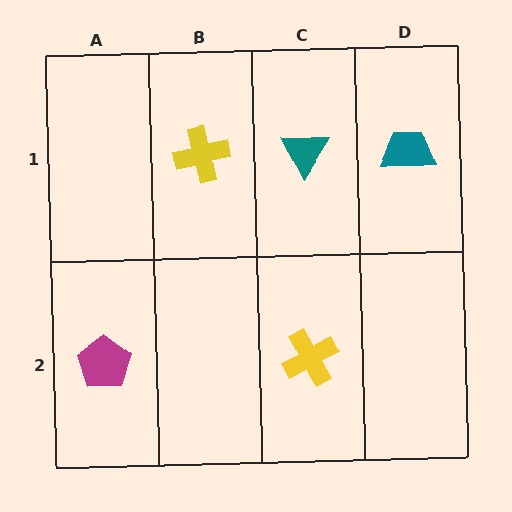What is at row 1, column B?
A yellow cross.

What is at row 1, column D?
A teal trapezoid.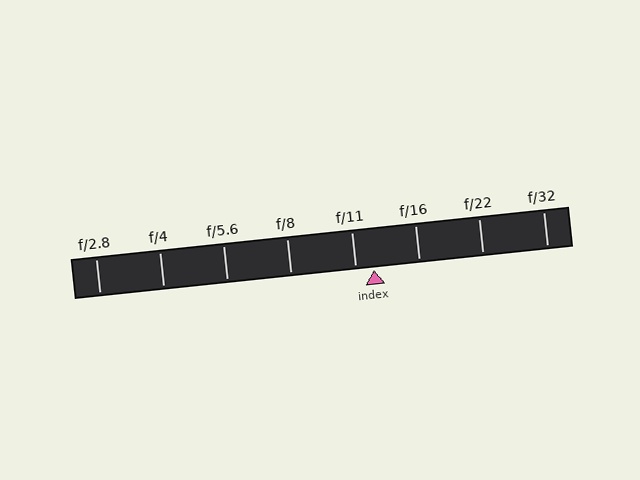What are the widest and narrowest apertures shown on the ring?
The widest aperture shown is f/2.8 and the narrowest is f/32.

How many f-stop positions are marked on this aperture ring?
There are 8 f-stop positions marked.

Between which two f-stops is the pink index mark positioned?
The index mark is between f/11 and f/16.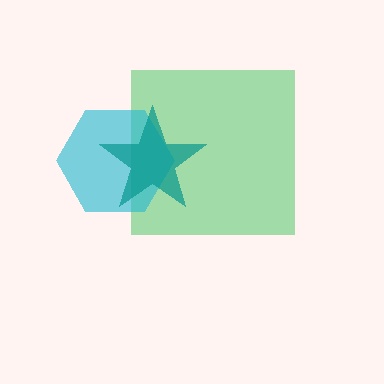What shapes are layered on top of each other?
The layered shapes are: a green square, a cyan hexagon, a teal star.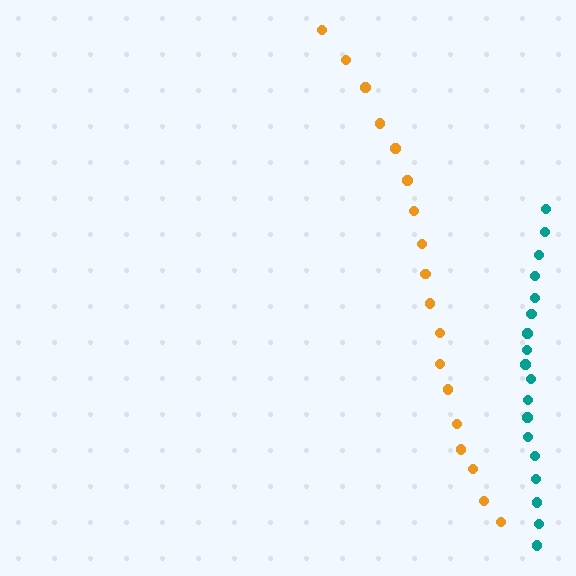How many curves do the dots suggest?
There are 2 distinct paths.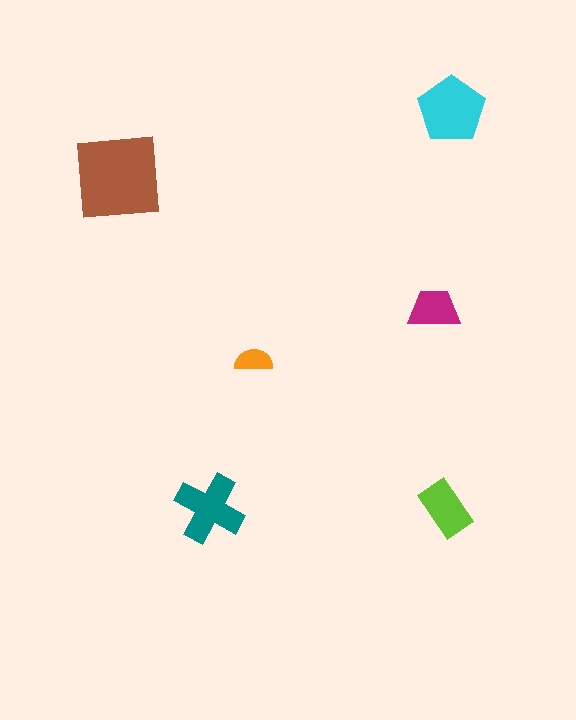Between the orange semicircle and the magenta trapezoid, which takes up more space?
The magenta trapezoid.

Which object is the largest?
The brown square.